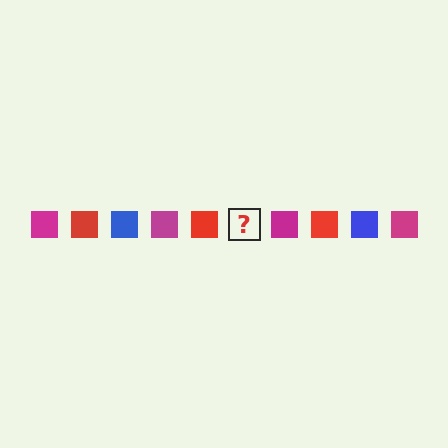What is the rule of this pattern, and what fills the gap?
The rule is that the pattern cycles through magenta, red, blue squares. The gap should be filled with a blue square.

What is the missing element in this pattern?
The missing element is a blue square.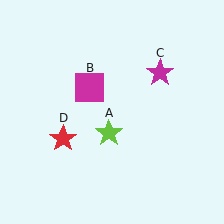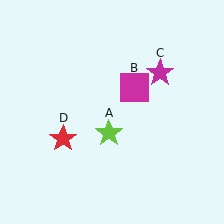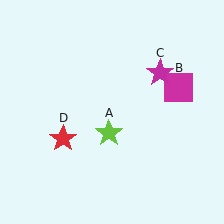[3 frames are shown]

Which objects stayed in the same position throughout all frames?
Lime star (object A) and magenta star (object C) and red star (object D) remained stationary.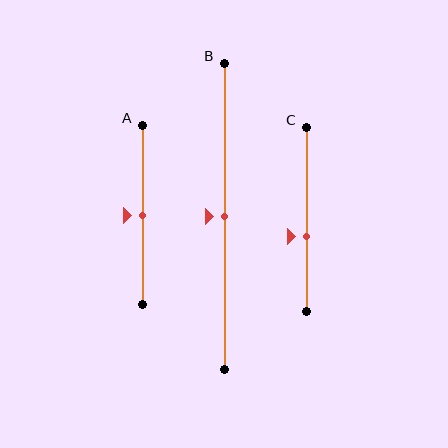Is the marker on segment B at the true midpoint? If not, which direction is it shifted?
Yes, the marker on segment B is at the true midpoint.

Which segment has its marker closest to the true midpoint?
Segment A has its marker closest to the true midpoint.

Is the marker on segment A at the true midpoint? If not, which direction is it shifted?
Yes, the marker on segment A is at the true midpoint.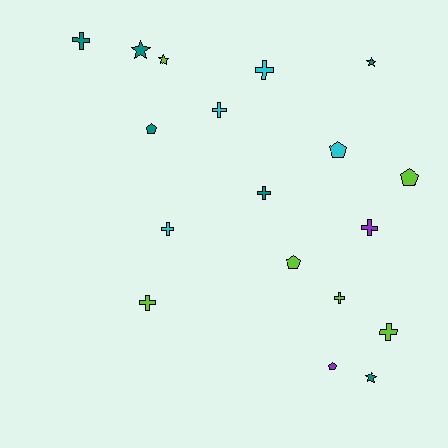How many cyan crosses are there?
There are 3 cyan crosses.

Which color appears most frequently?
Teal, with 6 objects.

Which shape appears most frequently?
Cross, with 9 objects.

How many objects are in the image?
There are 18 objects.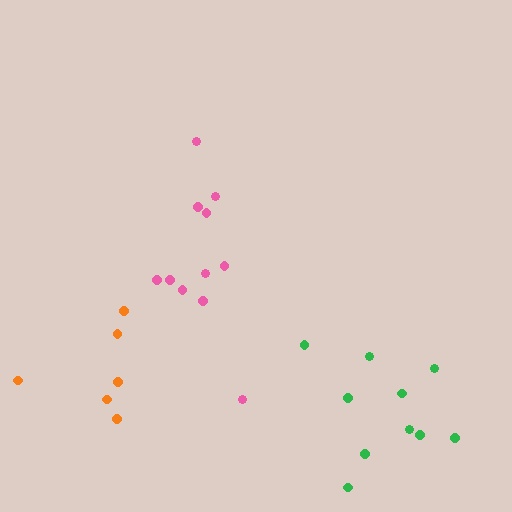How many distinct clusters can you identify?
There are 3 distinct clusters.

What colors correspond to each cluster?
The clusters are colored: pink, green, orange.